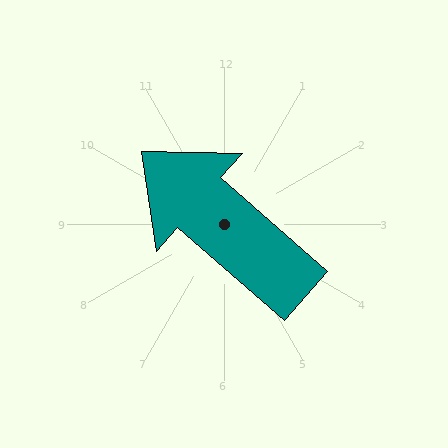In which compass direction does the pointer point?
Northwest.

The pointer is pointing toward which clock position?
Roughly 10 o'clock.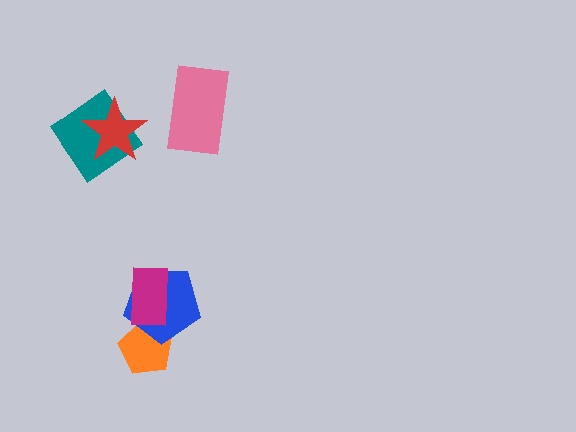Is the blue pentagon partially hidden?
Yes, it is partially covered by another shape.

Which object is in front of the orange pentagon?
The blue pentagon is in front of the orange pentagon.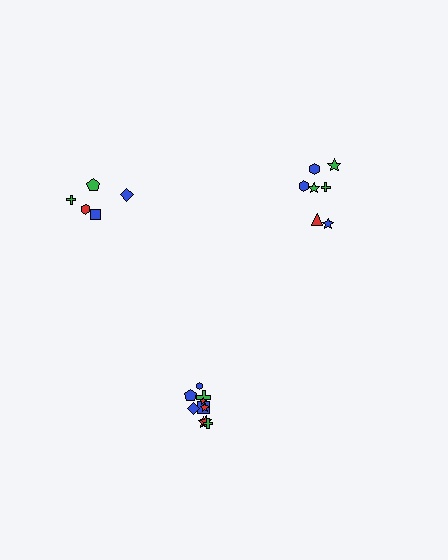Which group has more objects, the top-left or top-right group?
The top-right group.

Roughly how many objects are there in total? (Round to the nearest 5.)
Roughly 20 objects in total.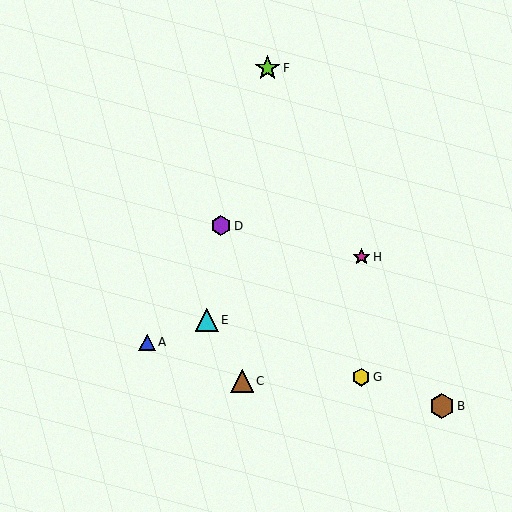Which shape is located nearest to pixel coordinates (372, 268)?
The magenta star (labeled H) at (361, 257) is nearest to that location.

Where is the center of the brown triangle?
The center of the brown triangle is at (242, 381).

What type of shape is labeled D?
Shape D is a purple hexagon.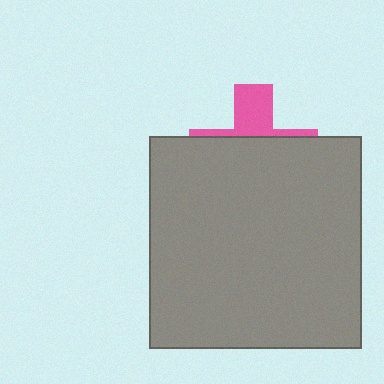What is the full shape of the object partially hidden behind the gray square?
The partially hidden object is a pink cross.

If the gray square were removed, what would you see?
You would see the complete pink cross.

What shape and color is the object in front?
The object in front is a gray square.